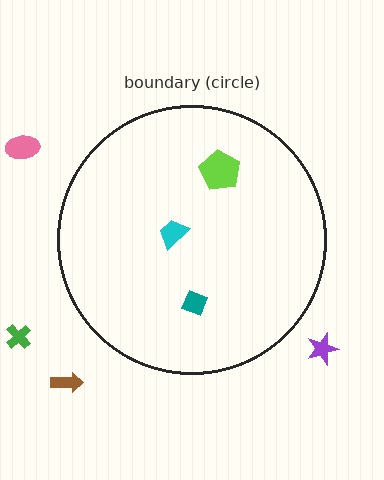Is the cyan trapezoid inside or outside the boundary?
Inside.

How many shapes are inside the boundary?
3 inside, 4 outside.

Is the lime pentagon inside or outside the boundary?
Inside.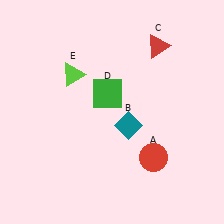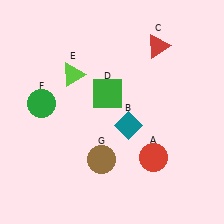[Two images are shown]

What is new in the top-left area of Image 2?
A green circle (F) was added in the top-left area of Image 2.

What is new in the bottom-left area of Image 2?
A brown circle (G) was added in the bottom-left area of Image 2.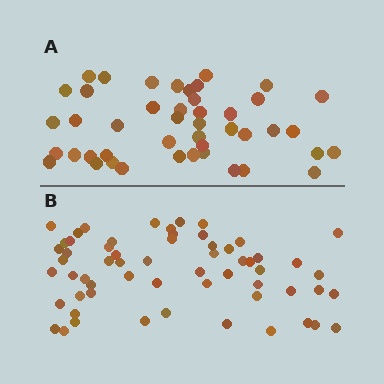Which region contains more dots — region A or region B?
Region B (the bottom region) has more dots.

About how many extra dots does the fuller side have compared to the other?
Region B has approximately 15 more dots than region A.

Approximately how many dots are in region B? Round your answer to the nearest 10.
About 60 dots.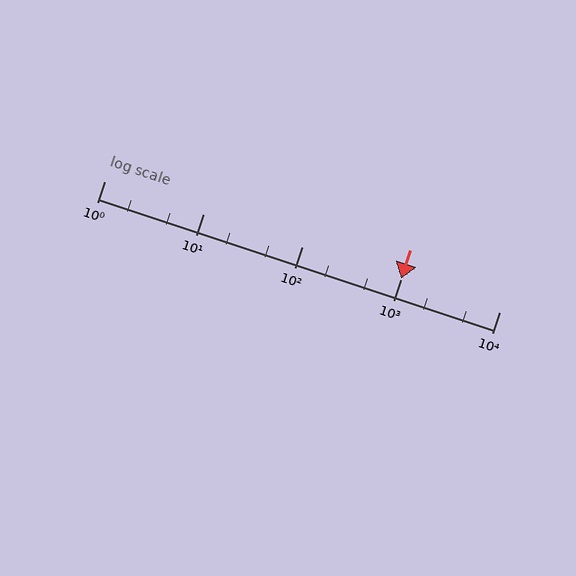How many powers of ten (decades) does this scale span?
The scale spans 4 decades, from 1 to 10000.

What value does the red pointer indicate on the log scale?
The pointer indicates approximately 1000.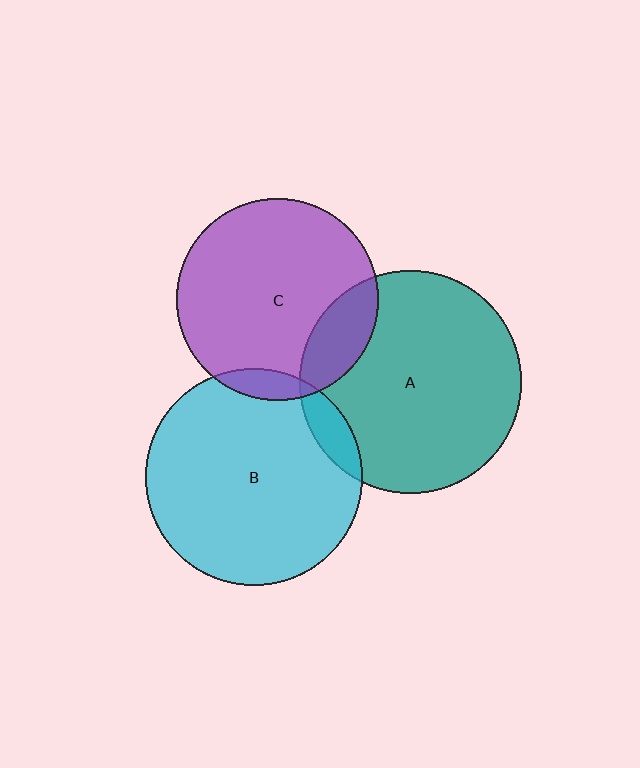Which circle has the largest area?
Circle A (teal).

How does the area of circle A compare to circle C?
Approximately 1.2 times.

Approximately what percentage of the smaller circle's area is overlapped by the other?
Approximately 5%.